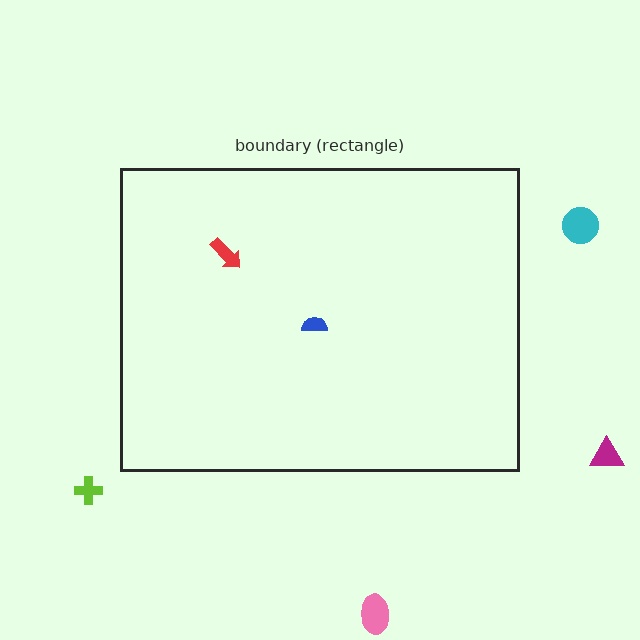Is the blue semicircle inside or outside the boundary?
Inside.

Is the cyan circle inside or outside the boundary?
Outside.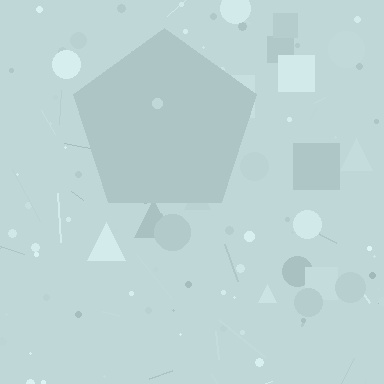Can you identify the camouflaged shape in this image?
The camouflaged shape is a pentagon.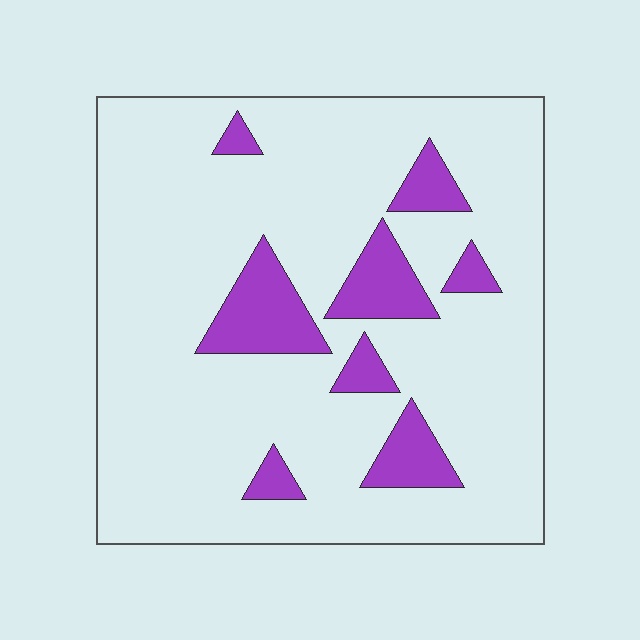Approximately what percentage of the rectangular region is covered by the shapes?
Approximately 15%.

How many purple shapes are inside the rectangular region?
8.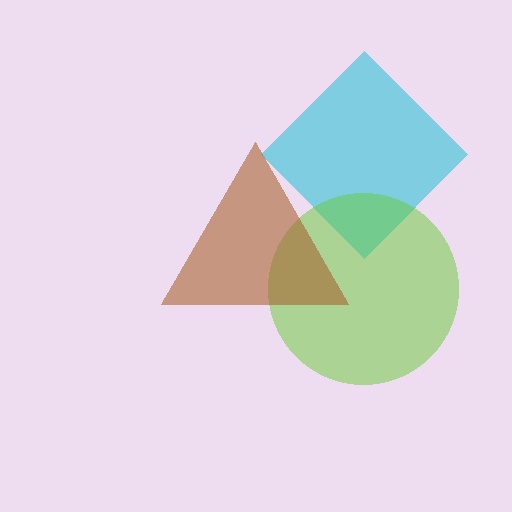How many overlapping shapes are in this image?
There are 3 overlapping shapes in the image.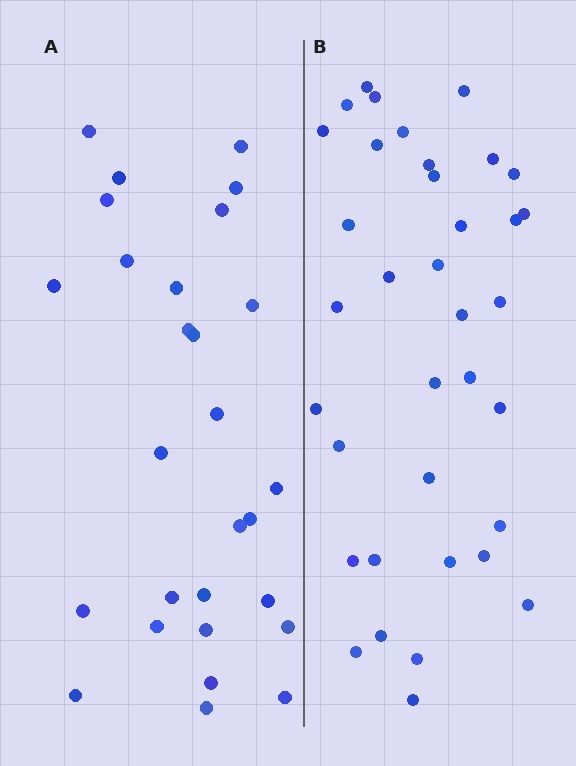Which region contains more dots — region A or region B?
Region B (the right region) has more dots.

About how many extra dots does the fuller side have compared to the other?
Region B has roughly 8 or so more dots than region A.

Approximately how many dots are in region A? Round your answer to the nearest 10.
About 30 dots. (The exact count is 28, which rounds to 30.)